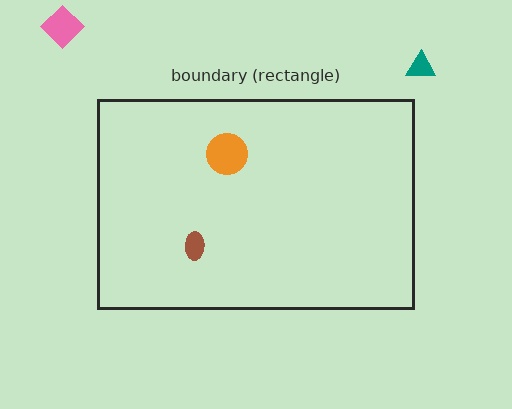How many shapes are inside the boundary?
2 inside, 2 outside.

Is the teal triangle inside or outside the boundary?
Outside.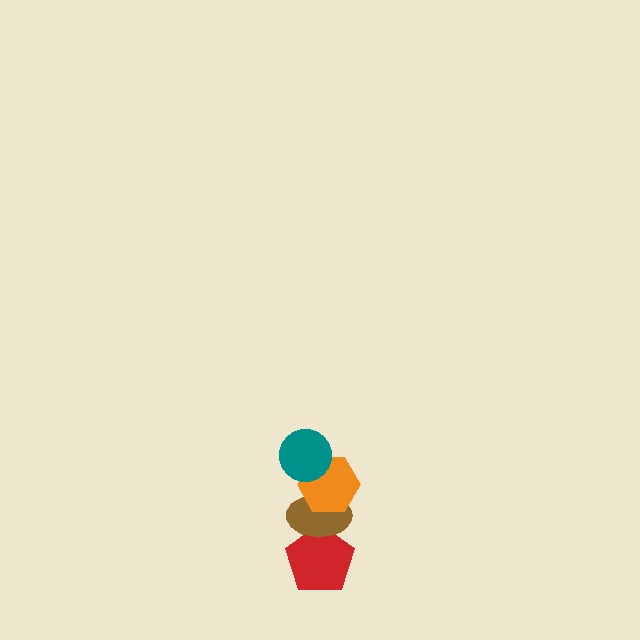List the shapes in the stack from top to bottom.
From top to bottom: the teal circle, the orange hexagon, the brown ellipse, the red pentagon.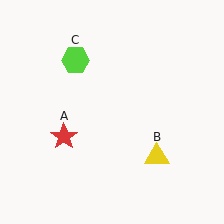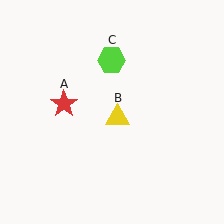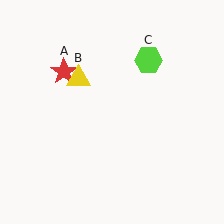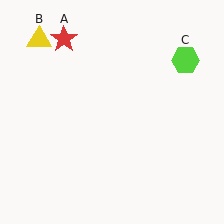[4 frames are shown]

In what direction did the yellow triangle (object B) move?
The yellow triangle (object B) moved up and to the left.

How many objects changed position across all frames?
3 objects changed position: red star (object A), yellow triangle (object B), lime hexagon (object C).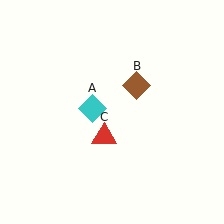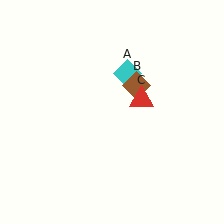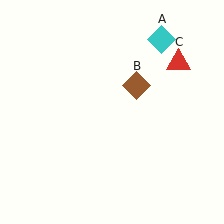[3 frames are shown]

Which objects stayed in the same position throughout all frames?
Brown diamond (object B) remained stationary.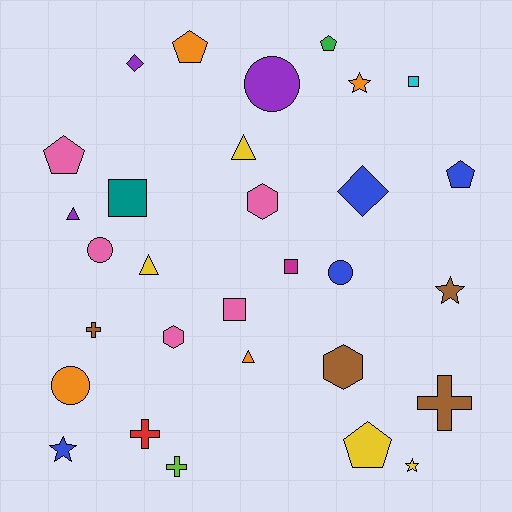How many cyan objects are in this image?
There is 1 cyan object.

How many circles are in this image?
There are 4 circles.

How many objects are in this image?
There are 30 objects.